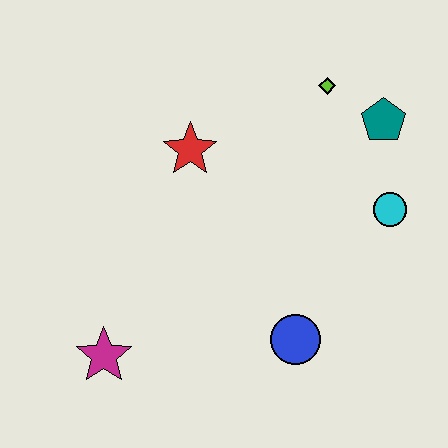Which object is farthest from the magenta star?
The teal pentagon is farthest from the magenta star.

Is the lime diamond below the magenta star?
No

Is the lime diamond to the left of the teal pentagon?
Yes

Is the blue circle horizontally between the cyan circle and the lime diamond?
No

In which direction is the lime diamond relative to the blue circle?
The lime diamond is above the blue circle.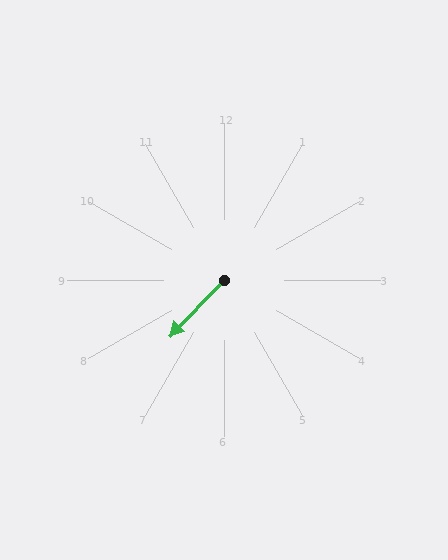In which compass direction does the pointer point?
Southwest.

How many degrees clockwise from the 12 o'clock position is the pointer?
Approximately 224 degrees.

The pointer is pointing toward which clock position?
Roughly 7 o'clock.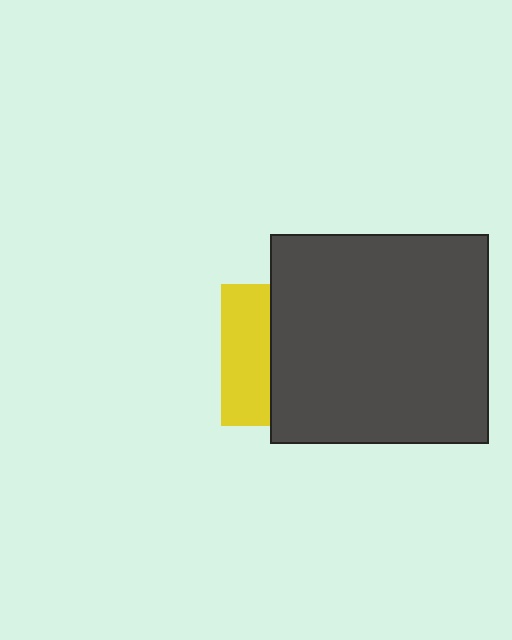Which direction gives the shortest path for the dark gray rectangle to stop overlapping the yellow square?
Moving right gives the shortest separation.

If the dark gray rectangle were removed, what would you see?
You would see the complete yellow square.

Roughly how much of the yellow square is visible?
A small part of it is visible (roughly 34%).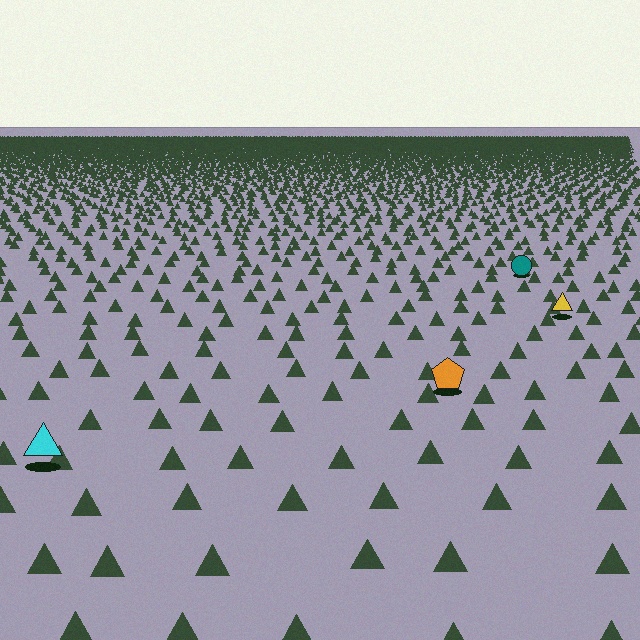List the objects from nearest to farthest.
From nearest to farthest: the cyan triangle, the orange pentagon, the yellow triangle, the teal circle.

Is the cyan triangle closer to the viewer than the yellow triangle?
Yes. The cyan triangle is closer — you can tell from the texture gradient: the ground texture is coarser near it.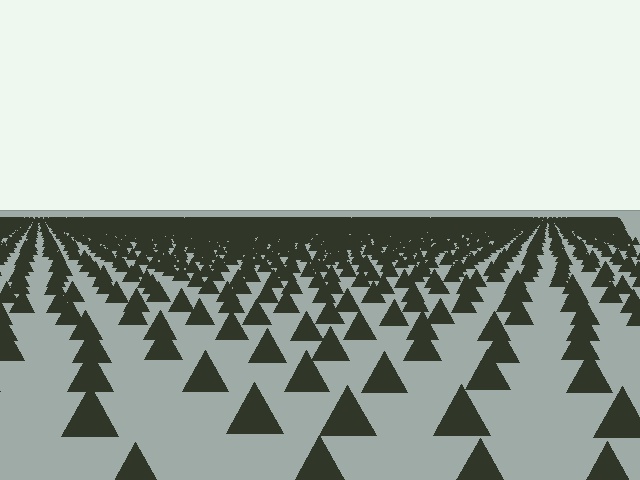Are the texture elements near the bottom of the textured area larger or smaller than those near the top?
Larger. Near the bottom, elements are closer to the viewer and appear at a bigger on-screen size.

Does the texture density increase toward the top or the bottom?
Density increases toward the top.